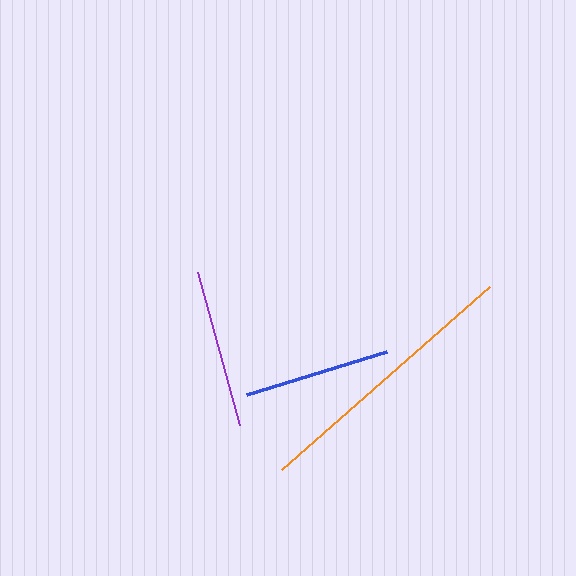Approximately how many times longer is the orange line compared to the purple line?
The orange line is approximately 1.8 times the length of the purple line.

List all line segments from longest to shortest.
From longest to shortest: orange, purple, blue.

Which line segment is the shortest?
The blue line is the shortest at approximately 147 pixels.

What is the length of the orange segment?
The orange segment is approximately 277 pixels long.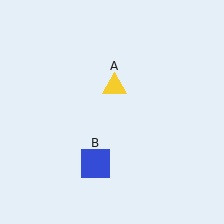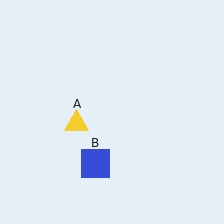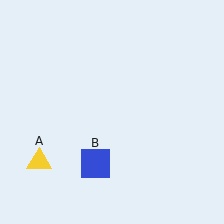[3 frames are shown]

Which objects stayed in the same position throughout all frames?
Blue square (object B) remained stationary.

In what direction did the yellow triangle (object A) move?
The yellow triangle (object A) moved down and to the left.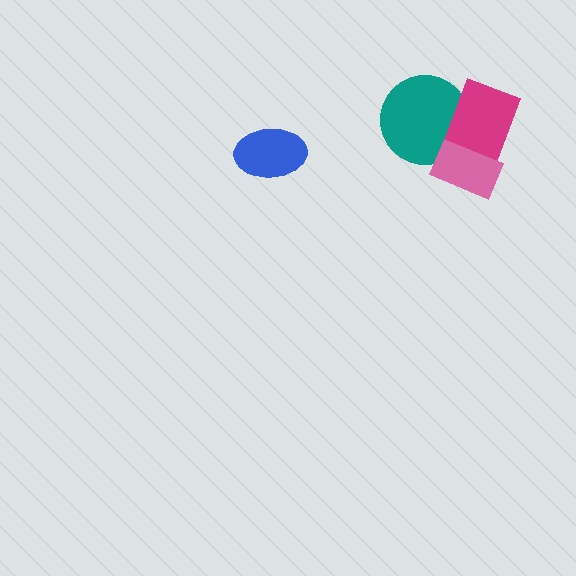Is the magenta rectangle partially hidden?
Yes, it is partially covered by another shape.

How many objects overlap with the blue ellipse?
0 objects overlap with the blue ellipse.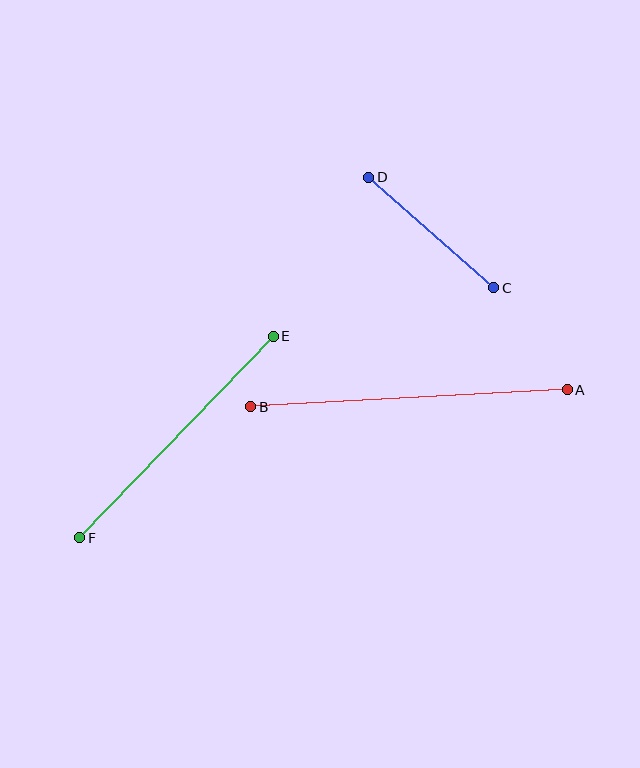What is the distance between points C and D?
The distance is approximately 167 pixels.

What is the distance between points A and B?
The distance is approximately 317 pixels.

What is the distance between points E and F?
The distance is approximately 279 pixels.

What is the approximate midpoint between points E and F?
The midpoint is at approximately (176, 437) pixels.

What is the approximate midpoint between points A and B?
The midpoint is at approximately (409, 398) pixels.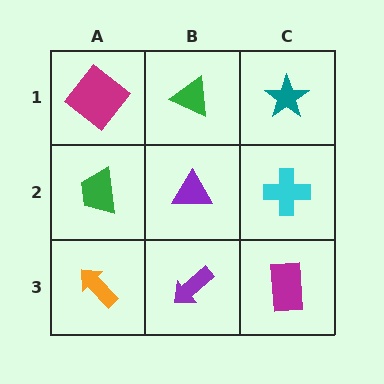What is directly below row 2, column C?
A magenta rectangle.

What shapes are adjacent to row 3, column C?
A cyan cross (row 2, column C), a purple arrow (row 3, column B).